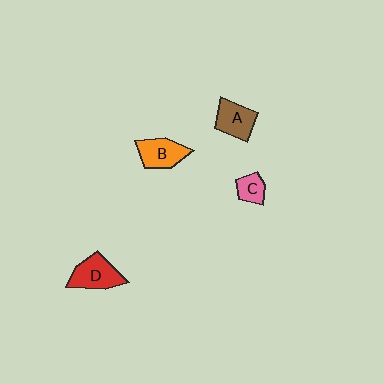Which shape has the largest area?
Shape D (red).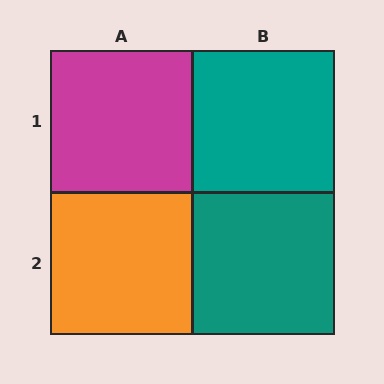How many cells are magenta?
1 cell is magenta.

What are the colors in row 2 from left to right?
Orange, teal.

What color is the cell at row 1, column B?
Teal.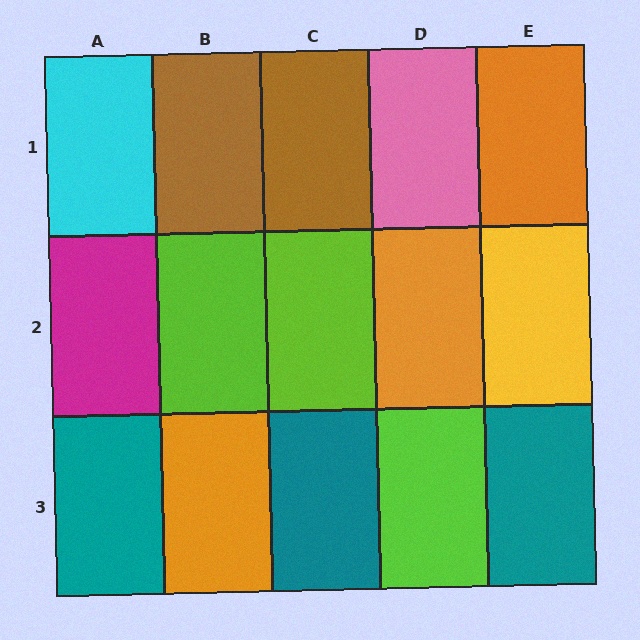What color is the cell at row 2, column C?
Lime.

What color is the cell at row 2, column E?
Yellow.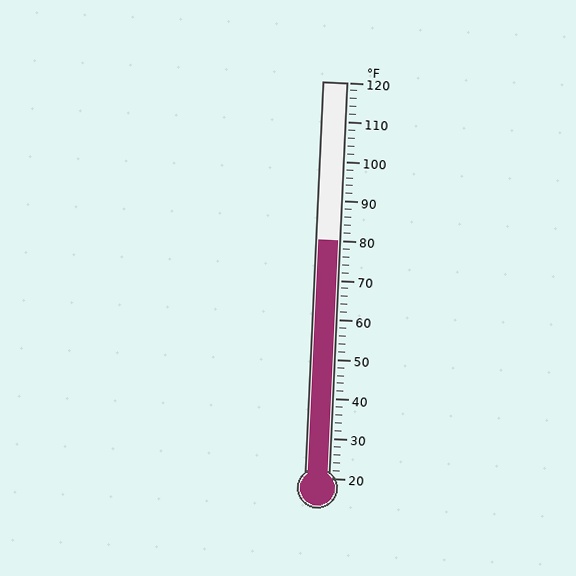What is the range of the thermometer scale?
The thermometer scale ranges from 20°F to 120°F.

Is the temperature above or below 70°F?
The temperature is above 70°F.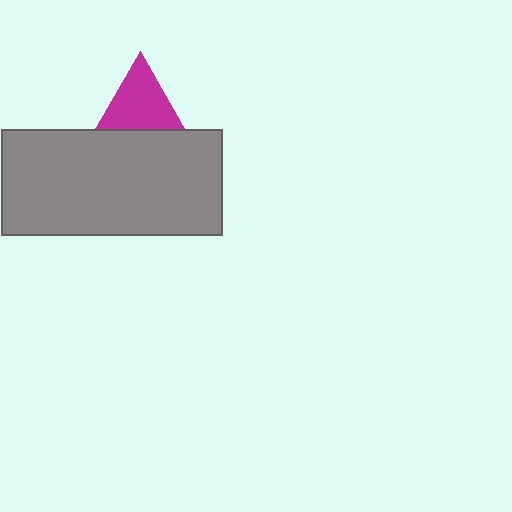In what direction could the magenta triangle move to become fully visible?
The magenta triangle could move up. That would shift it out from behind the gray rectangle entirely.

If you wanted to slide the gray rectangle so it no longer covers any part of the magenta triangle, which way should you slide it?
Slide it down — that is the most direct way to separate the two shapes.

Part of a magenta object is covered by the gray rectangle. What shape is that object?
It is a triangle.